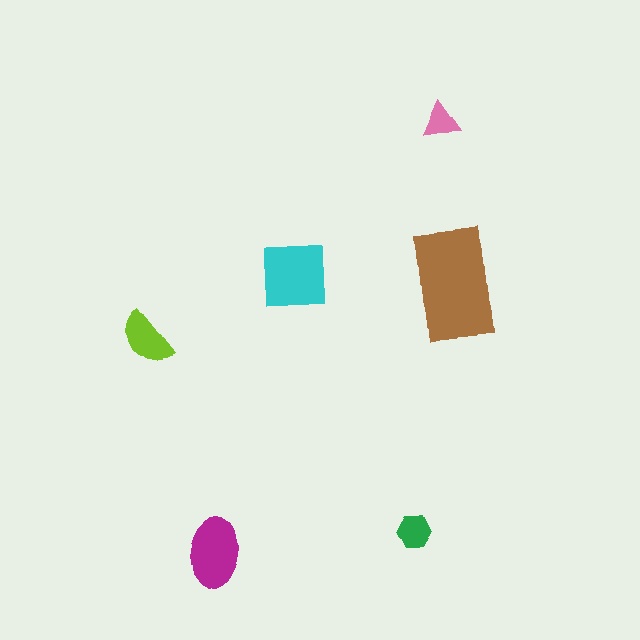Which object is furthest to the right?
The brown rectangle is rightmost.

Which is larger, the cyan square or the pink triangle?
The cyan square.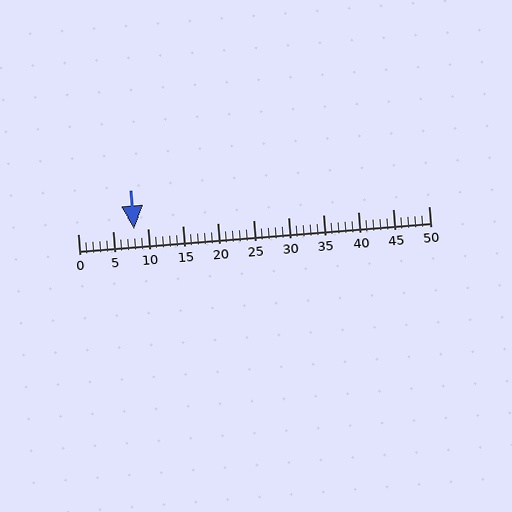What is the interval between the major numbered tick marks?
The major tick marks are spaced 5 units apart.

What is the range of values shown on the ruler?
The ruler shows values from 0 to 50.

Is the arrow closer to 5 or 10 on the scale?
The arrow is closer to 10.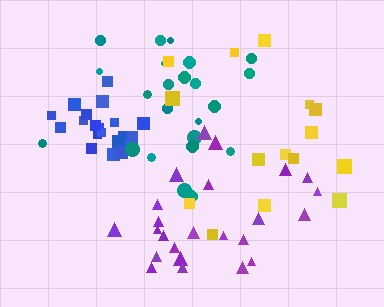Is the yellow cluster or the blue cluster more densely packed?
Blue.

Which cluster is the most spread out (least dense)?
Yellow.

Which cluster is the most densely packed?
Blue.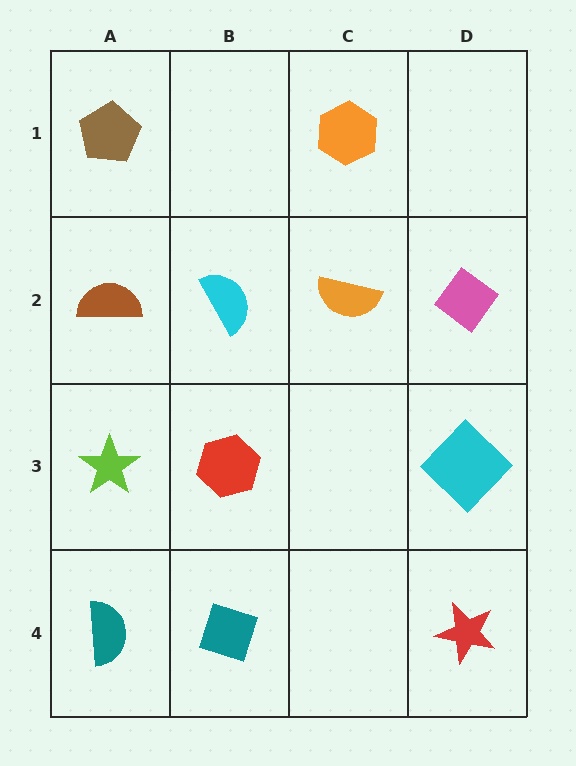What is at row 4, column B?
A teal diamond.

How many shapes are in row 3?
3 shapes.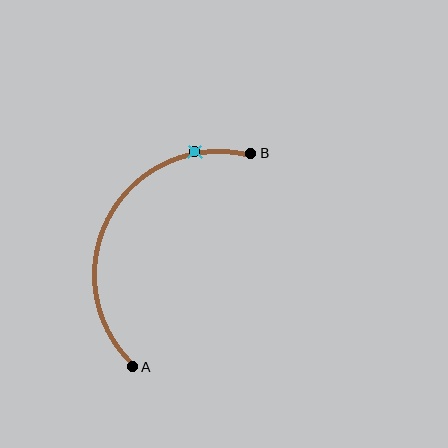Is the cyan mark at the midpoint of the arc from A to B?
No. The cyan mark lies on the arc but is closer to endpoint B. The arc midpoint would be at the point on the curve equidistant along the arc from both A and B.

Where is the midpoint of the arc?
The arc midpoint is the point on the curve farthest from the straight line joining A and B. It sits to the left of that line.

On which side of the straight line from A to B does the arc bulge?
The arc bulges to the left of the straight line connecting A and B.